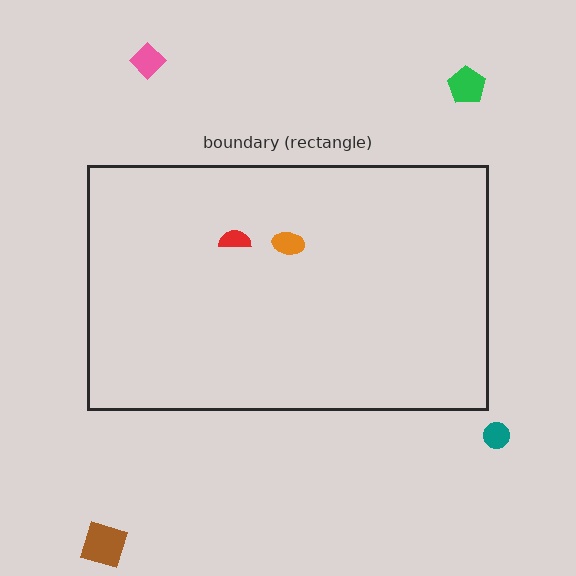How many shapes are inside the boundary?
2 inside, 4 outside.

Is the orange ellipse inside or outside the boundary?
Inside.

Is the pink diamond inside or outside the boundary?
Outside.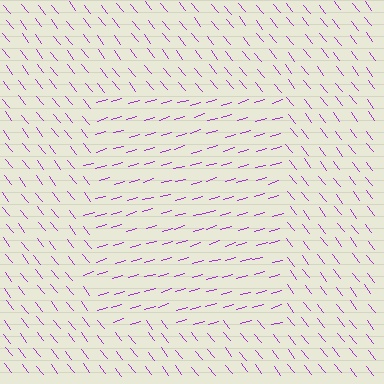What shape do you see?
I see a rectangle.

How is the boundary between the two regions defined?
The boundary is defined purely by a change in line orientation (approximately 68 degrees difference). All lines are the same color and thickness.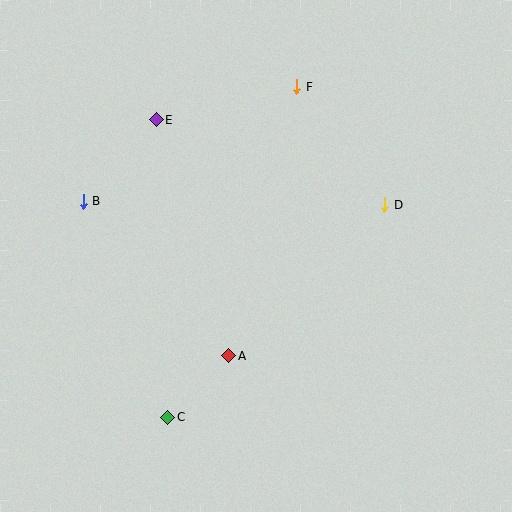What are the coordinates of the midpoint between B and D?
The midpoint between B and D is at (234, 203).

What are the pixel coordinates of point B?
Point B is at (83, 201).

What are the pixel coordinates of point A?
Point A is at (229, 356).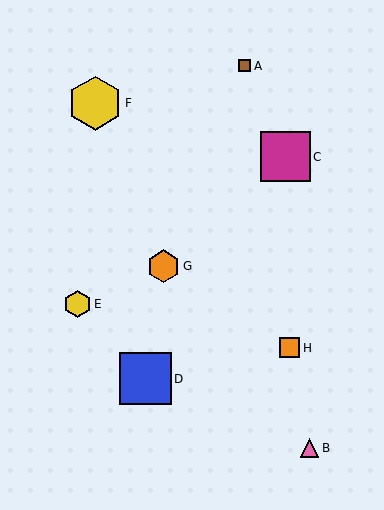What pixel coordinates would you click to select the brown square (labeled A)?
Click at (244, 66) to select the brown square A.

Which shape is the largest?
The yellow hexagon (labeled F) is the largest.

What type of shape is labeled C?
Shape C is a magenta square.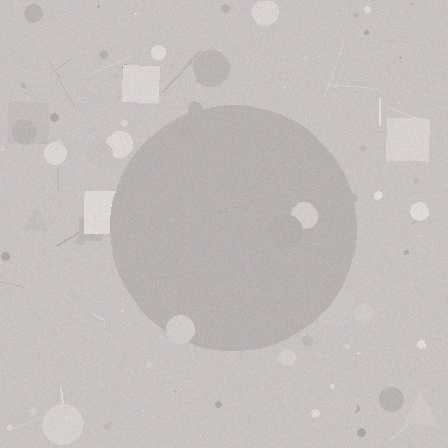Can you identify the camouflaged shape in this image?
The camouflaged shape is a circle.